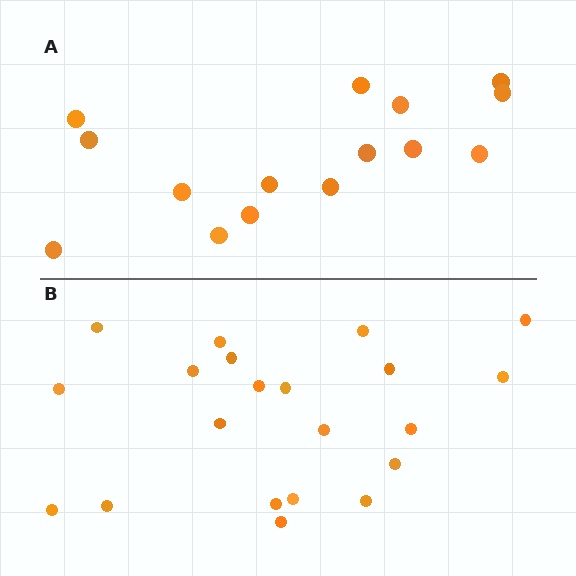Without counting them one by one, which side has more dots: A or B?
Region B (the bottom region) has more dots.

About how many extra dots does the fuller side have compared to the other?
Region B has about 6 more dots than region A.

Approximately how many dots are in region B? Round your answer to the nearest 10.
About 20 dots. (The exact count is 21, which rounds to 20.)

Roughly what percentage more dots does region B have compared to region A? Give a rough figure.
About 40% more.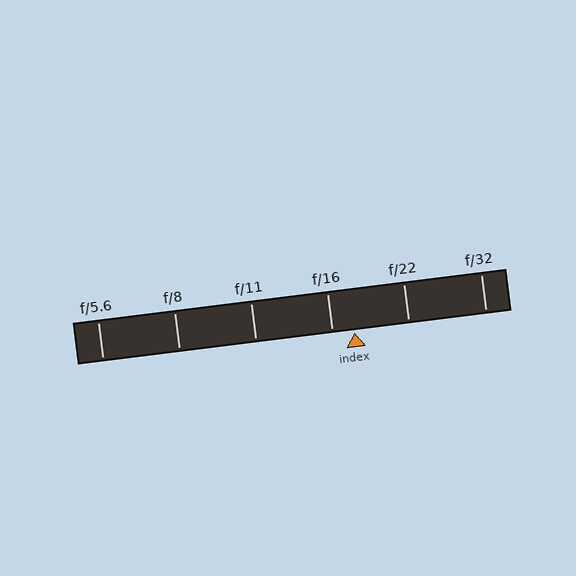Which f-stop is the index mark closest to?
The index mark is closest to f/16.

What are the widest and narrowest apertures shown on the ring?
The widest aperture shown is f/5.6 and the narrowest is f/32.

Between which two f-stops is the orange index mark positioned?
The index mark is between f/16 and f/22.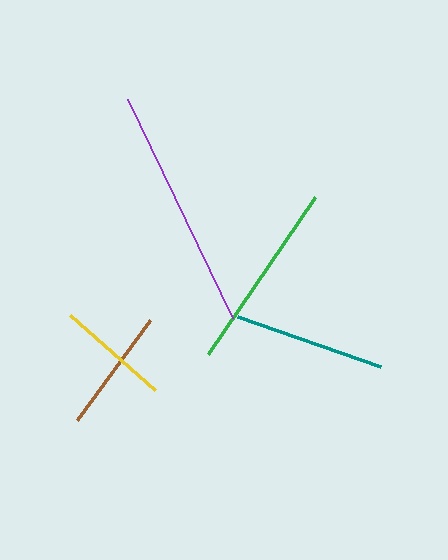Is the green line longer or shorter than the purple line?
The purple line is longer than the green line.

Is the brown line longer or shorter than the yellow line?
The brown line is longer than the yellow line.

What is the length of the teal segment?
The teal segment is approximately 151 pixels long.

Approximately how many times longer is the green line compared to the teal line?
The green line is approximately 1.3 times the length of the teal line.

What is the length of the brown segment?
The brown segment is approximately 124 pixels long.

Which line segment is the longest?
The purple line is the longest at approximately 243 pixels.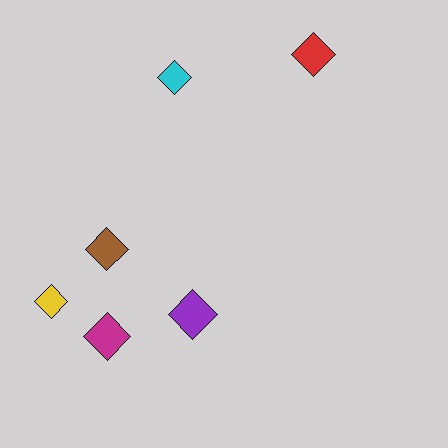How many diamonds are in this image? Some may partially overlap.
There are 6 diamonds.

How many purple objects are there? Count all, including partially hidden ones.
There is 1 purple object.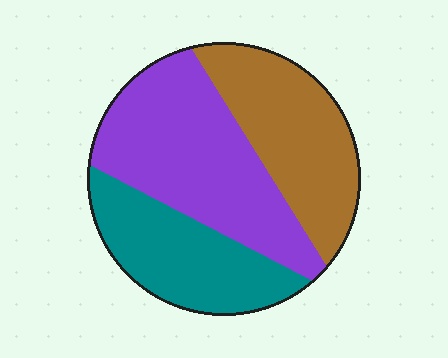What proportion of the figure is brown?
Brown covers around 30% of the figure.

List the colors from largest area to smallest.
From largest to smallest: purple, brown, teal.